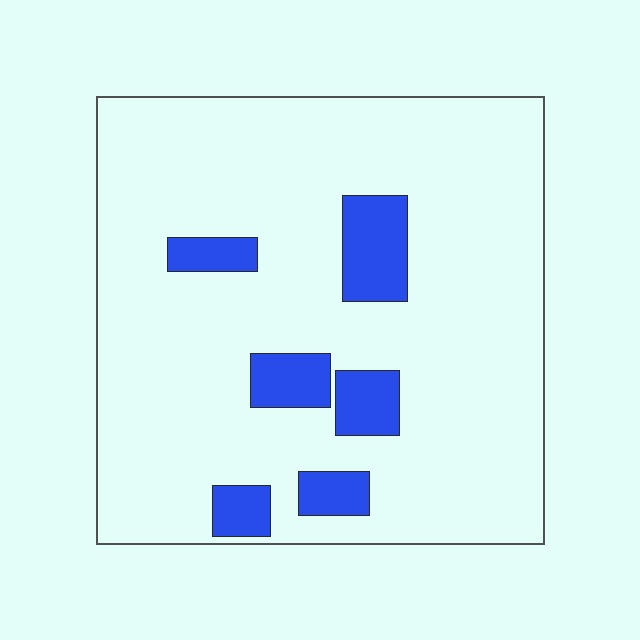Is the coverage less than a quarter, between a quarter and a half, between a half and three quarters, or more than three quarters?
Less than a quarter.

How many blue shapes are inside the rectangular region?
6.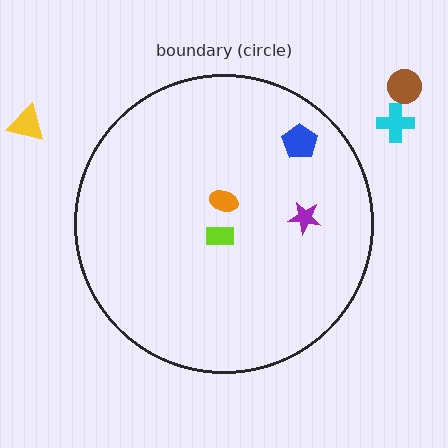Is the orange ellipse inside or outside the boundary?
Inside.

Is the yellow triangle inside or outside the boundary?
Outside.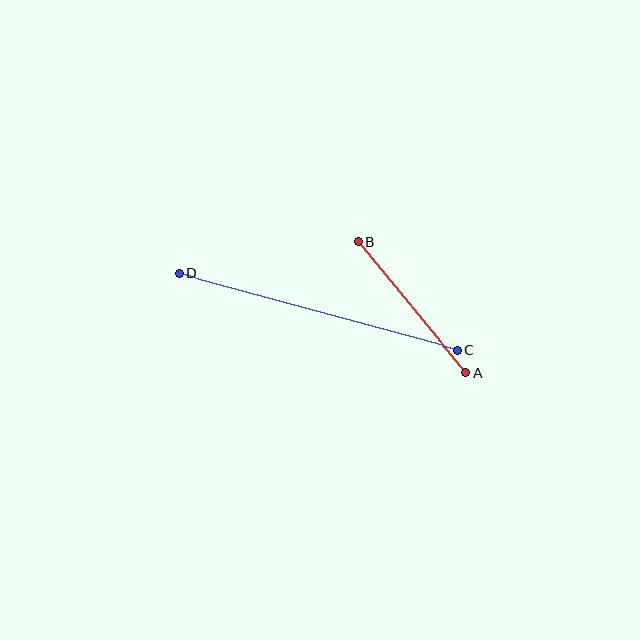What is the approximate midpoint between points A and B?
The midpoint is at approximately (412, 307) pixels.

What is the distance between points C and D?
The distance is approximately 288 pixels.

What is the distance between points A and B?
The distance is approximately 168 pixels.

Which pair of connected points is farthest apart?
Points C and D are farthest apart.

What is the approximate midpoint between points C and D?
The midpoint is at approximately (318, 312) pixels.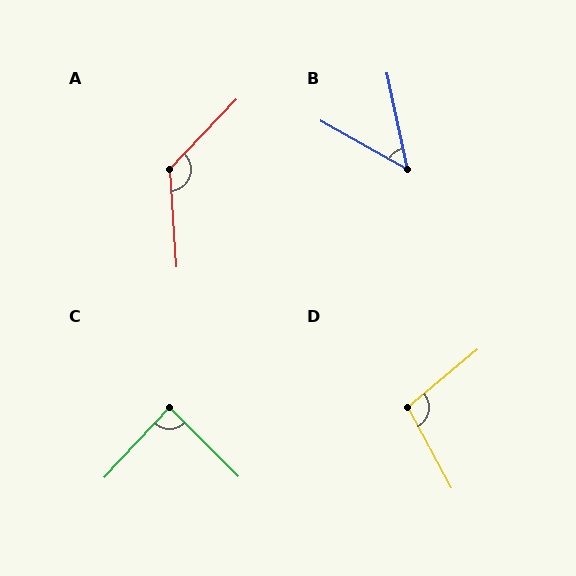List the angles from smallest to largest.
B (49°), C (88°), D (101°), A (132°).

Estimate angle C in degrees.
Approximately 88 degrees.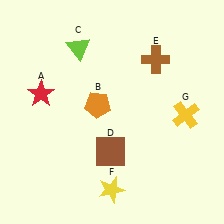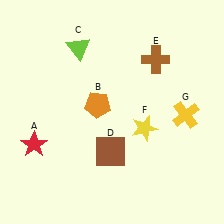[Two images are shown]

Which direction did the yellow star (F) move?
The yellow star (F) moved up.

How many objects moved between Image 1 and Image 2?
2 objects moved between the two images.